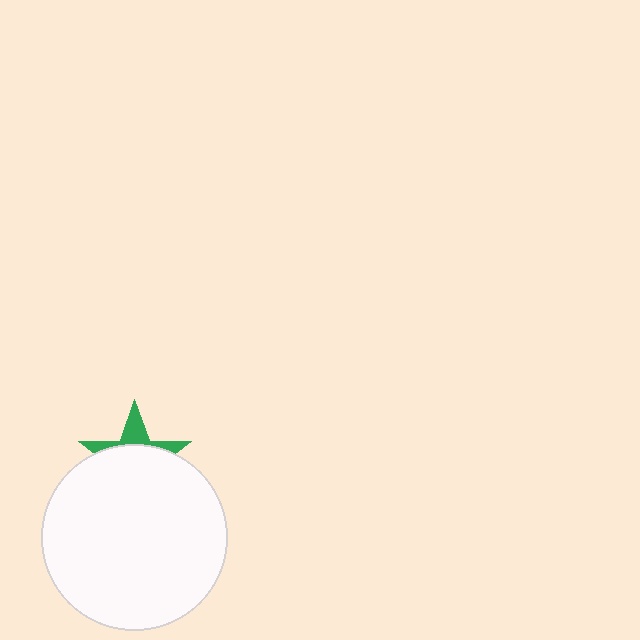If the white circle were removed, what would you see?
You would see the complete green star.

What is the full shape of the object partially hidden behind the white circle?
The partially hidden object is a green star.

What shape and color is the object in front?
The object in front is a white circle.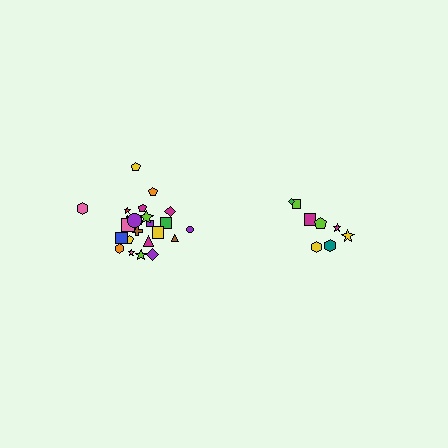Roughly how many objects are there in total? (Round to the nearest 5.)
Roughly 35 objects in total.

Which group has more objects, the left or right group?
The left group.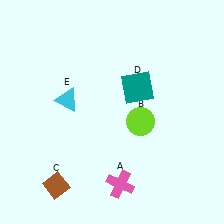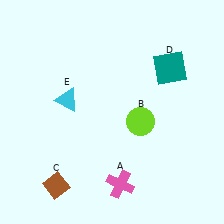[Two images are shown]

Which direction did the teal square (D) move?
The teal square (D) moved right.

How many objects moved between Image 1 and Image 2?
1 object moved between the two images.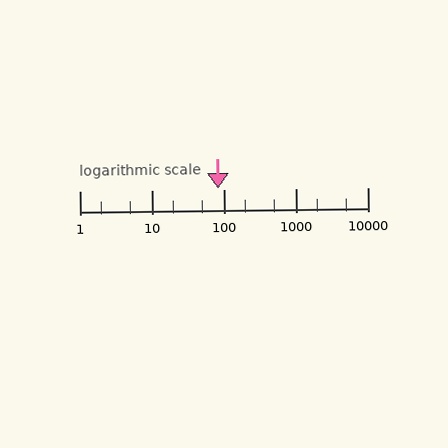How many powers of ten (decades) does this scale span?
The scale spans 4 decades, from 1 to 10000.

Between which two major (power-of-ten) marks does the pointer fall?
The pointer is between 10 and 100.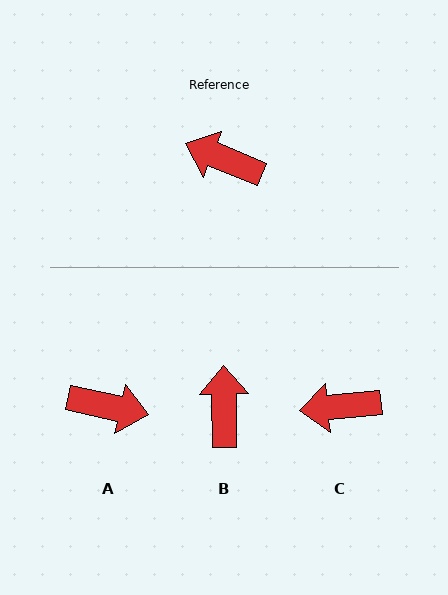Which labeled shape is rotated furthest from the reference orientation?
A, about 170 degrees away.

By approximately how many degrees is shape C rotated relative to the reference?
Approximately 28 degrees counter-clockwise.